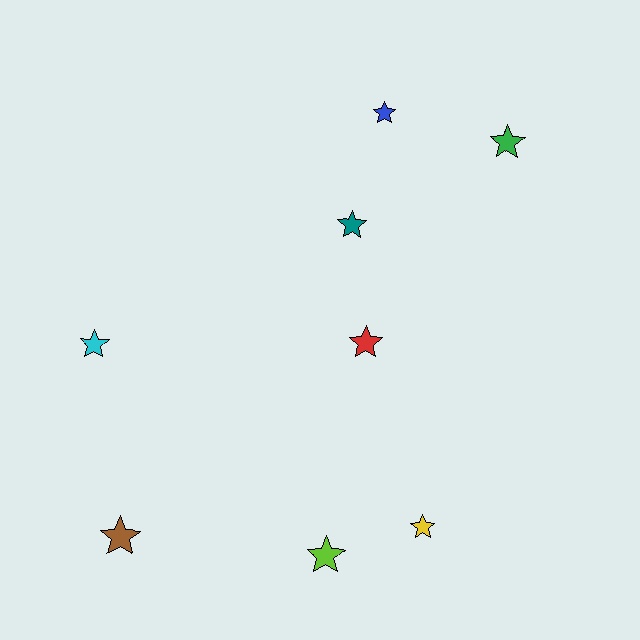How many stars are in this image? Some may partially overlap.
There are 8 stars.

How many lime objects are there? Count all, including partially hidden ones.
There is 1 lime object.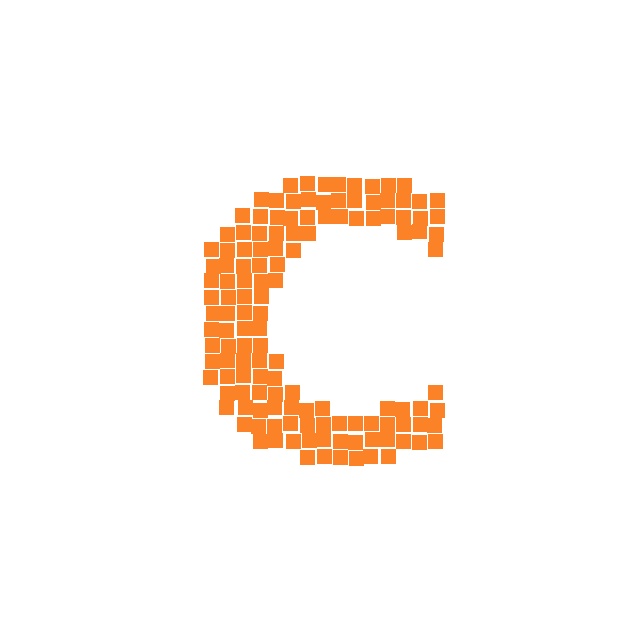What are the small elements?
The small elements are squares.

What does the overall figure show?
The overall figure shows the letter C.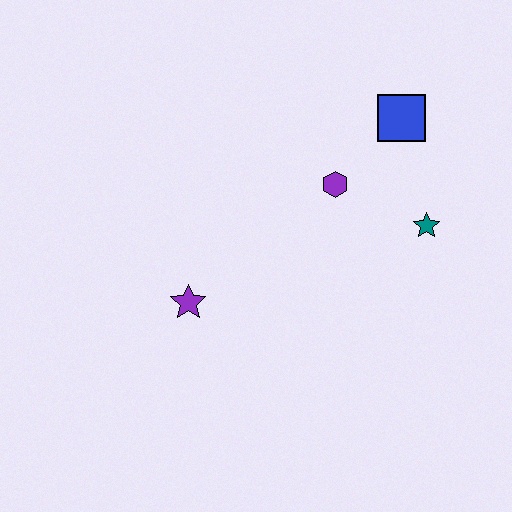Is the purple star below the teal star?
Yes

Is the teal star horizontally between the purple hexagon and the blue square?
No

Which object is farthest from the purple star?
The blue square is farthest from the purple star.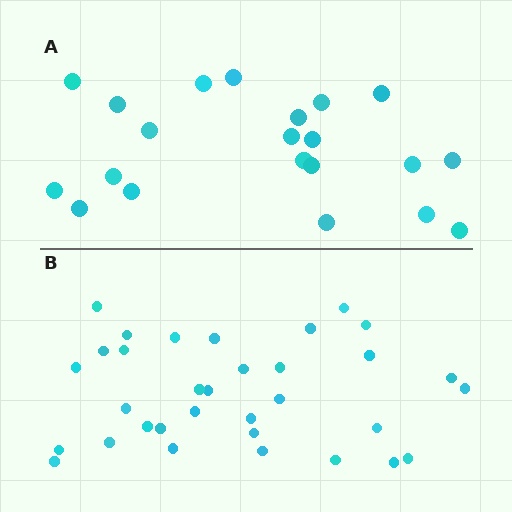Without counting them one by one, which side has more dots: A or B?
Region B (the bottom region) has more dots.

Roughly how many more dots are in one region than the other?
Region B has roughly 12 or so more dots than region A.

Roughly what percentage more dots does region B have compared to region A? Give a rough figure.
About 55% more.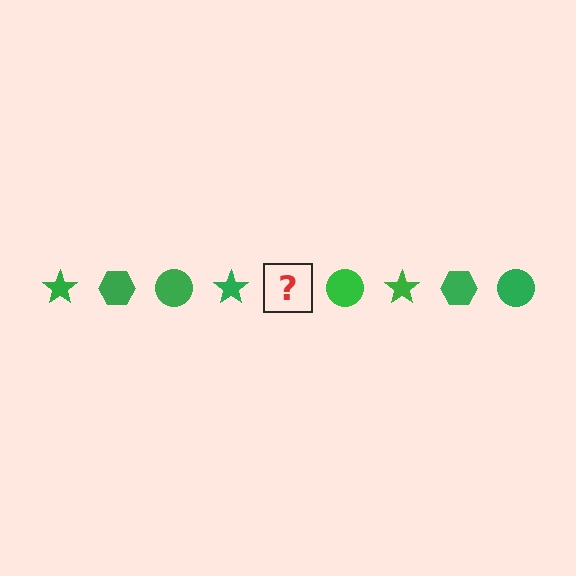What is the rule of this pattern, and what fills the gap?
The rule is that the pattern cycles through star, hexagon, circle shapes in green. The gap should be filled with a green hexagon.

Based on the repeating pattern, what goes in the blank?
The blank should be a green hexagon.